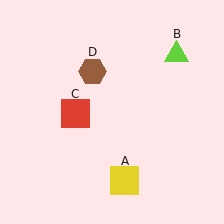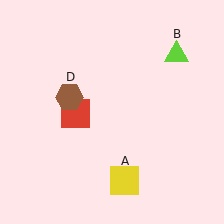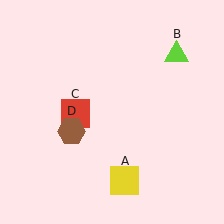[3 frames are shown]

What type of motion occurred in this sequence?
The brown hexagon (object D) rotated counterclockwise around the center of the scene.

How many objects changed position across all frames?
1 object changed position: brown hexagon (object D).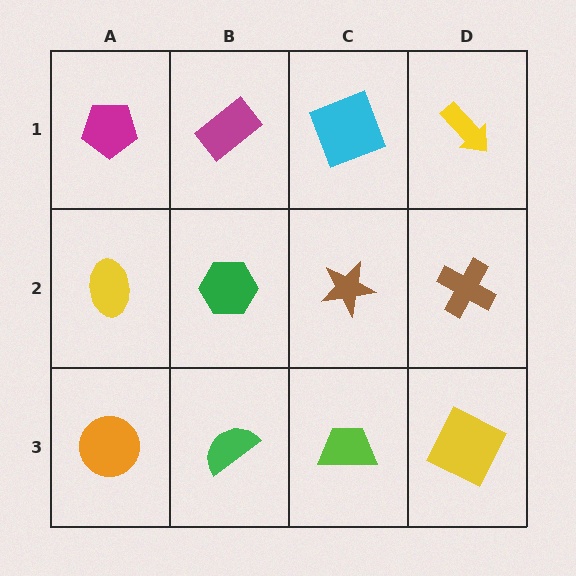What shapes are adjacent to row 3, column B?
A green hexagon (row 2, column B), an orange circle (row 3, column A), a lime trapezoid (row 3, column C).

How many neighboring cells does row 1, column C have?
3.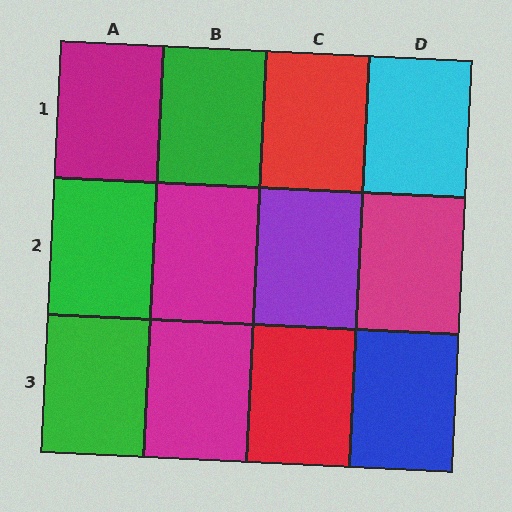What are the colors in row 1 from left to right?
Magenta, green, red, cyan.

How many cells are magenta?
4 cells are magenta.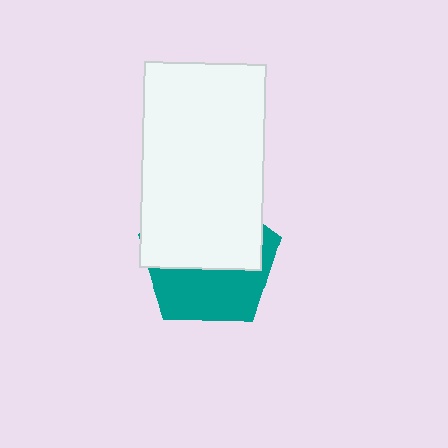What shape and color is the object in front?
The object in front is a white rectangle.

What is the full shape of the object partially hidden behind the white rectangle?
The partially hidden object is a teal pentagon.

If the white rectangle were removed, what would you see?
You would see the complete teal pentagon.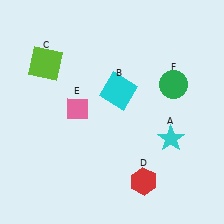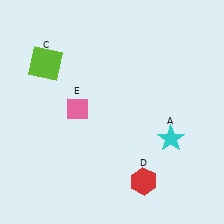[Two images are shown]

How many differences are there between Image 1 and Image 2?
There are 2 differences between the two images.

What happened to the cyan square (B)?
The cyan square (B) was removed in Image 2. It was in the top-right area of Image 1.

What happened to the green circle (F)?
The green circle (F) was removed in Image 2. It was in the top-right area of Image 1.